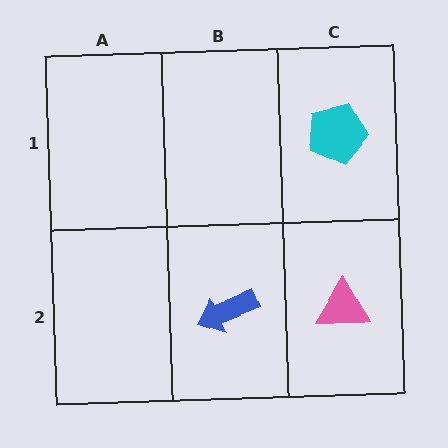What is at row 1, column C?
A cyan pentagon.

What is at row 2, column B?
A blue arrow.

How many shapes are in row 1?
1 shape.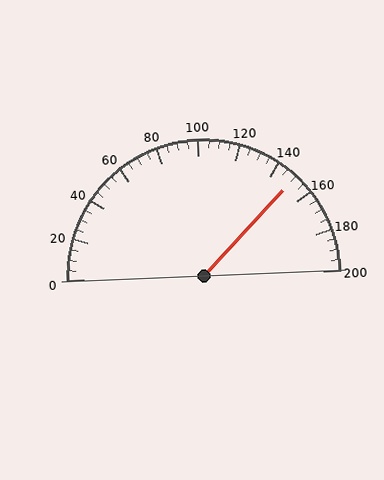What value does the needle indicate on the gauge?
The needle indicates approximately 150.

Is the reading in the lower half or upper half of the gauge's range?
The reading is in the upper half of the range (0 to 200).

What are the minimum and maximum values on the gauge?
The gauge ranges from 0 to 200.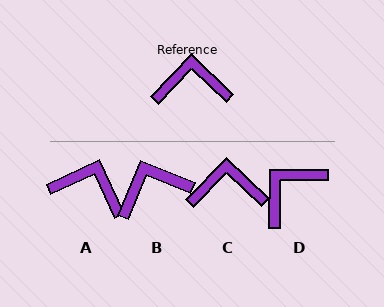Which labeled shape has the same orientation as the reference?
C.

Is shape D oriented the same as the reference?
No, it is off by about 44 degrees.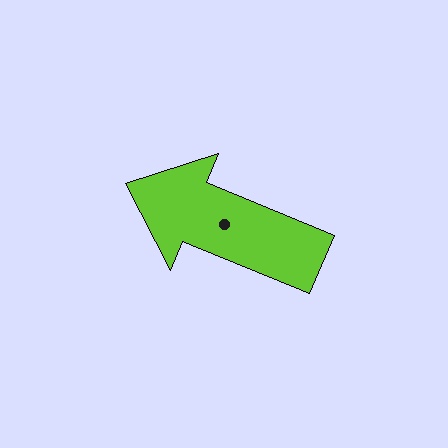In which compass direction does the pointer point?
West.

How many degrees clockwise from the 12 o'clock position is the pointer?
Approximately 292 degrees.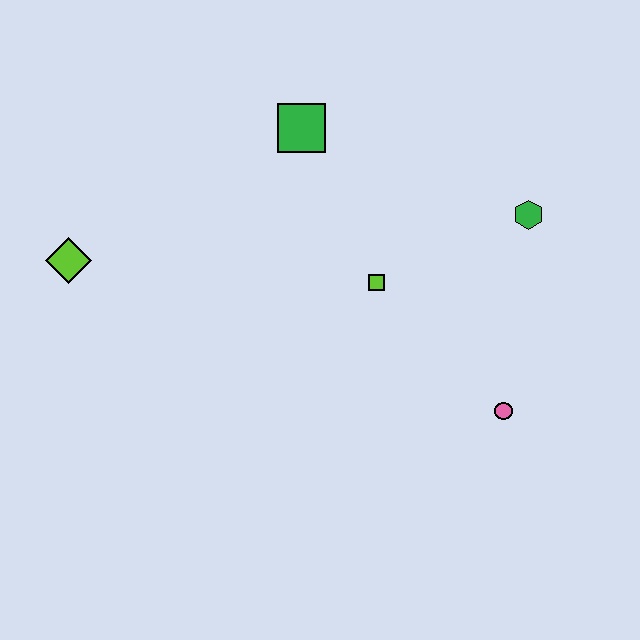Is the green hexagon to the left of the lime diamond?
No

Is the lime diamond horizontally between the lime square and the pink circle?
No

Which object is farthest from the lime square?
The lime diamond is farthest from the lime square.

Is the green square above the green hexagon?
Yes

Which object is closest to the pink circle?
The lime square is closest to the pink circle.